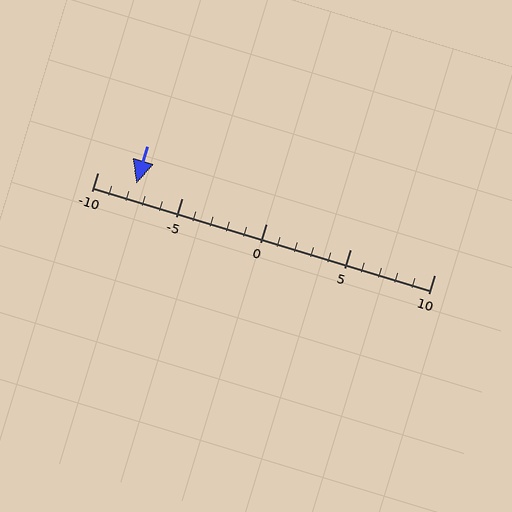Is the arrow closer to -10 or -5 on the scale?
The arrow is closer to -10.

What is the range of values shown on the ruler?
The ruler shows values from -10 to 10.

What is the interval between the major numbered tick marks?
The major tick marks are spaced 5 units apart.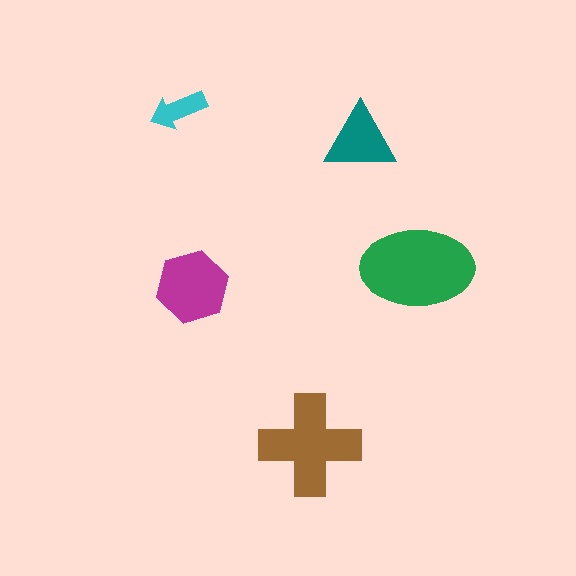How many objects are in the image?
There are 5 objects in the image.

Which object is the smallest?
The cyan arrow.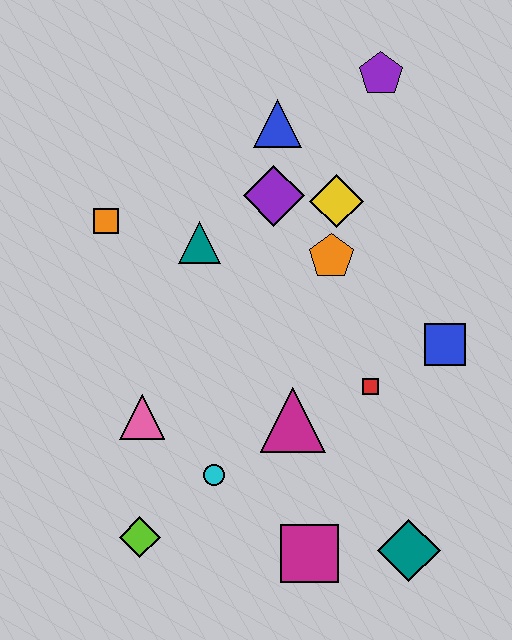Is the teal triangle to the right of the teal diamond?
No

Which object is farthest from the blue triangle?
The teal diamond is farthest from the blue triangle.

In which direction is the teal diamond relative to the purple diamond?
The teal diamond is below the purple diamond.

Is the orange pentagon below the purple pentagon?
Yes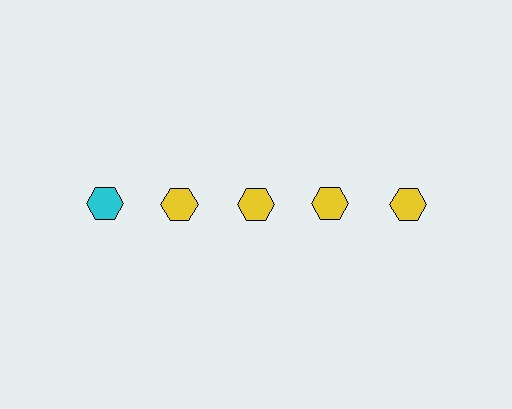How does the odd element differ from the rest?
It has a different color: cyan instead of yellow.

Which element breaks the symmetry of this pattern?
The cyan hexagon in the top row, leftmost column breaks the symmetry. All other shapes are yellow hexagons.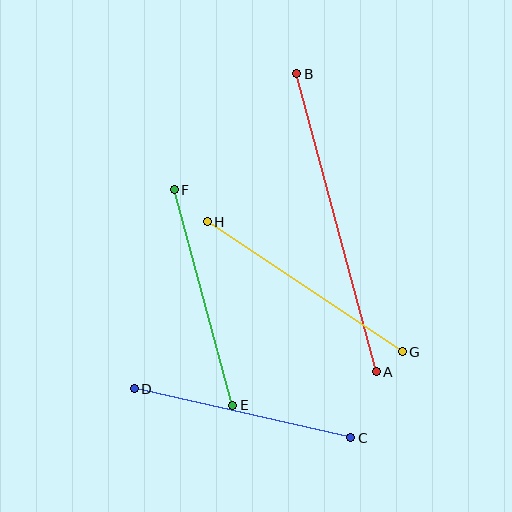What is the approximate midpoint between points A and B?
The midpoint is at approximately (336, 223) pixels.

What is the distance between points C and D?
The distance is approximately 222 pixels.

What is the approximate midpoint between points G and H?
The midpoint is at approximately (305, 287) pixels.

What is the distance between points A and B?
The distance is approximately 309 pixels.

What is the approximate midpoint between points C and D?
The midpoint is at approximately (242, 413) pixels.